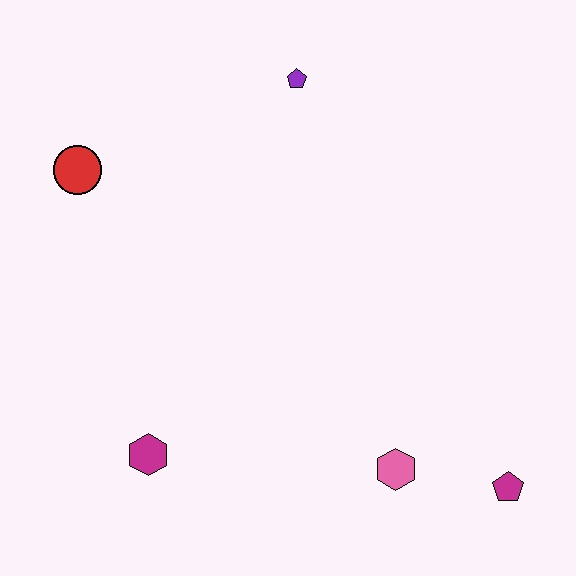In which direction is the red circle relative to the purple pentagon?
The red circle is to the left of the purple pentagon.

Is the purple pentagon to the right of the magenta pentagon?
No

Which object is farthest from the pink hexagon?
The red circle is farthest from the pink hexagon.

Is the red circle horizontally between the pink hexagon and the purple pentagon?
No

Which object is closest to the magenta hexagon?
The pink hexagon is closest to the magenta hexagon.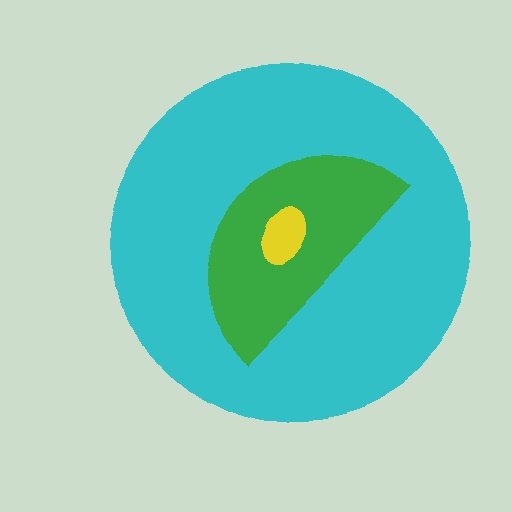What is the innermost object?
The yellow ellipse.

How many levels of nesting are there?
3.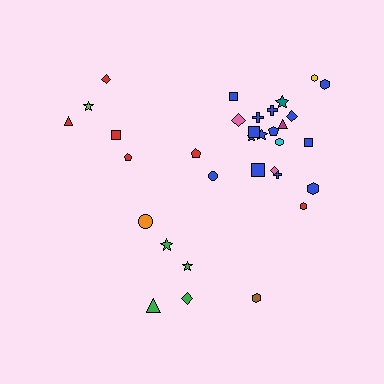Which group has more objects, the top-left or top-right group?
The top-right group.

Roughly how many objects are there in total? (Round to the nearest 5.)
Roughly 35 objects in total.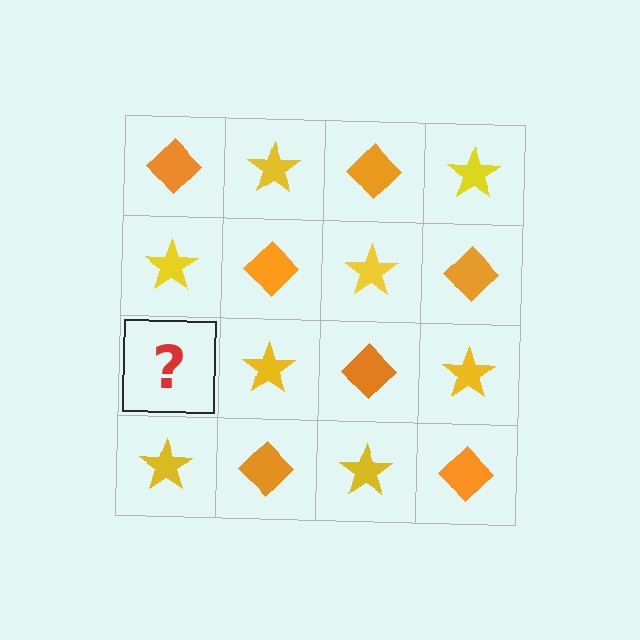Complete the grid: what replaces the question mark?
The question mark should be replaced with an orange diamond.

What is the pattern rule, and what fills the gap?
The rule is that it alternates orange diamond and yellow star in a checkerboard pattern. The gap should be filled with an orange diamond.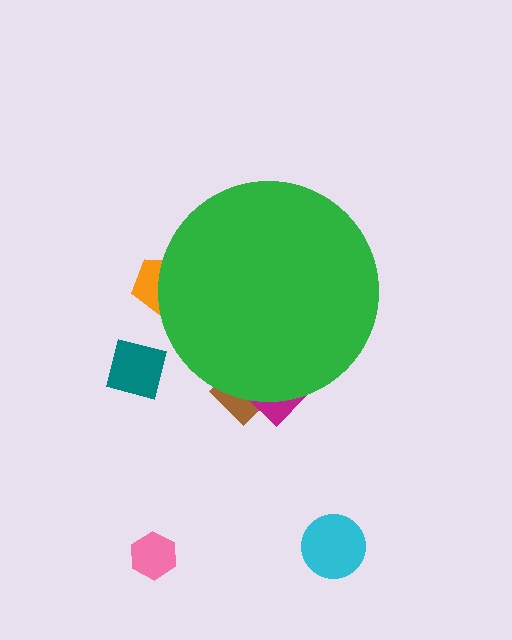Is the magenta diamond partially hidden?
Yes, the magenta diamond is partially hidden behind the green circle.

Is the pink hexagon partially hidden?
No, the pink hexagon is fully visible.